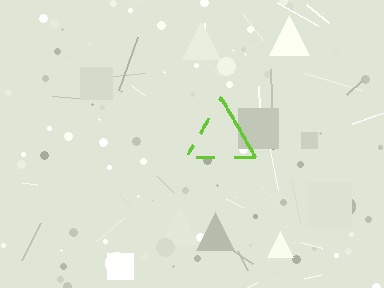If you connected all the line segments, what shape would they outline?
They would outline a triangle.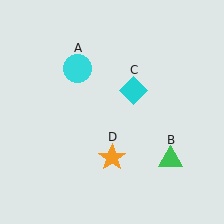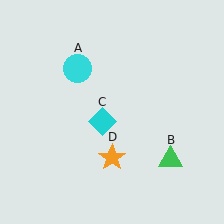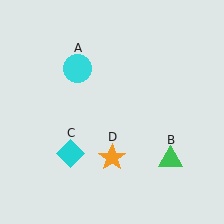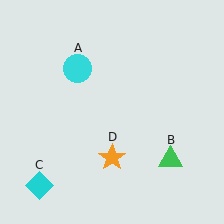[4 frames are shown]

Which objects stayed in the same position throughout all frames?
Cyan circle (object A) and green triangle (object B) and orange star (object D) remained stationary.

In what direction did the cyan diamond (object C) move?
The cyan diamond (object C) moved down and to the left.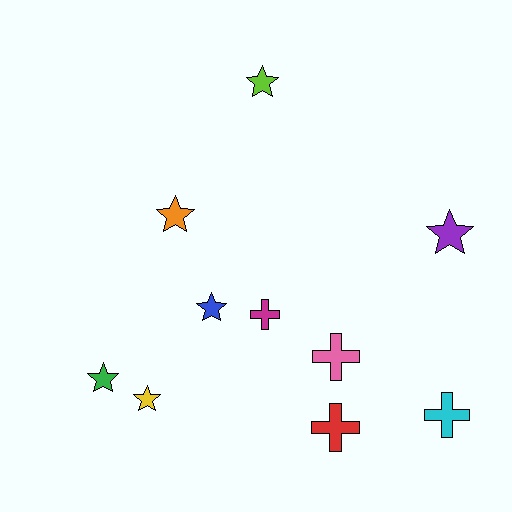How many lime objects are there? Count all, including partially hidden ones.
There is 1 lime object.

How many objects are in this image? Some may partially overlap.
There are 10 objects.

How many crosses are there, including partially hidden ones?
There are 4 crosses.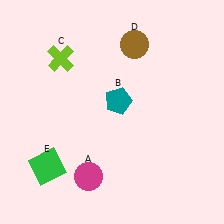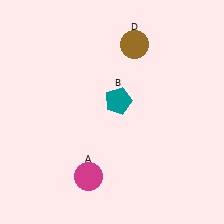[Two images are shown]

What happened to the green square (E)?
The green square (E) was removed in Image 2. It was in the bottom-left area of Image 1.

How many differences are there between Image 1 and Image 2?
There are 2 differences between the two images.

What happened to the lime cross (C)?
The lime cross (C) was removed in Image 2. It was in the top-left area of Image 1.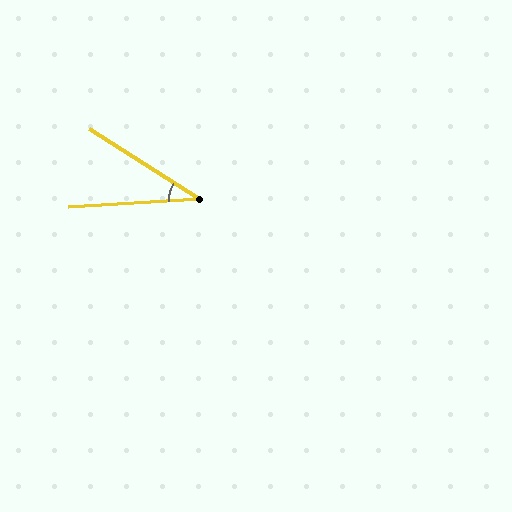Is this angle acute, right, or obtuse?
It is acute.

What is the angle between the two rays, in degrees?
Approximately 36 degrees.